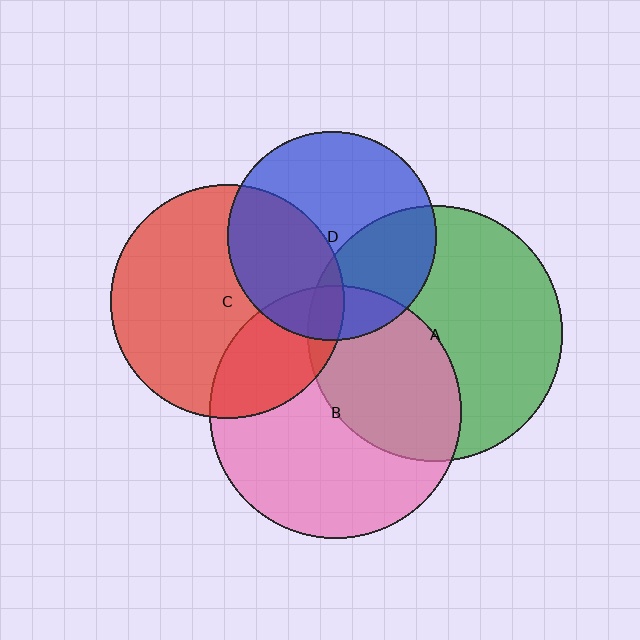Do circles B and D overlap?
Yes.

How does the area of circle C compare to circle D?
Approximately 1.2 times.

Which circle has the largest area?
Circle A (green).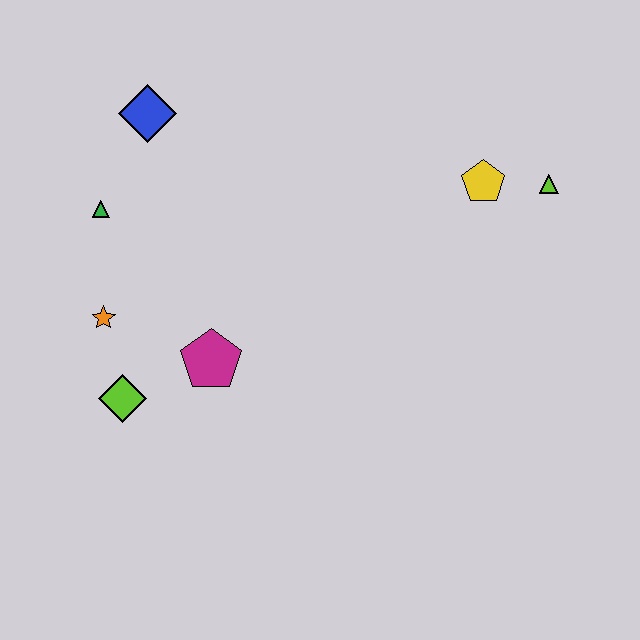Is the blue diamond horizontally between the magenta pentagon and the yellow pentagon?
No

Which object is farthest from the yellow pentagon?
The lime diamond is farthest from the yellow pentagon.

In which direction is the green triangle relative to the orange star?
The green triangle is above the orange star.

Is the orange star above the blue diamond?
No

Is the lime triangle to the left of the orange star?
No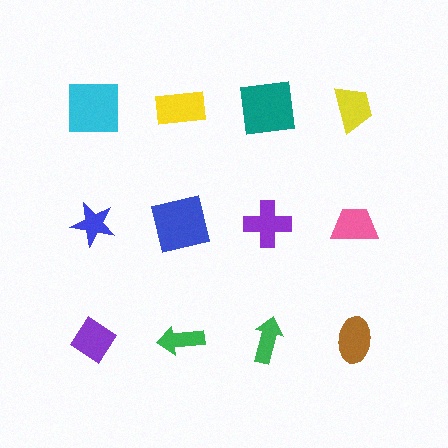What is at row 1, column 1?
A cyan square.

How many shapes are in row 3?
4 shapes.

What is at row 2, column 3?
A purple cross.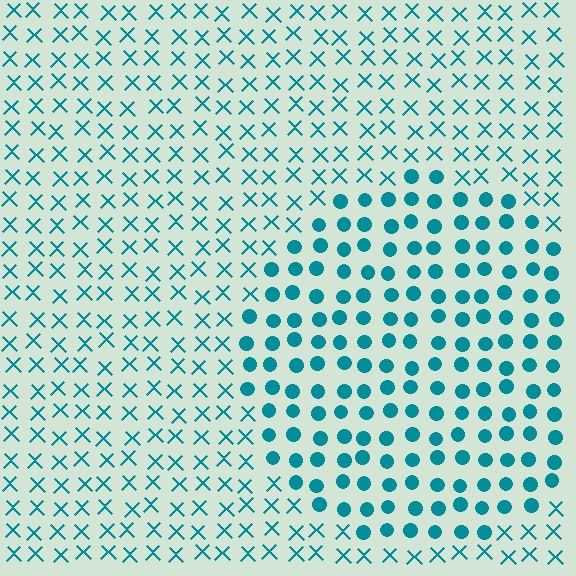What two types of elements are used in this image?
The image uses circles inside the circle region and X marks outside it.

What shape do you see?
I see a circle.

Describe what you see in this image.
The image is filled with small teal elements arranged in a uniform grid. A circle-shaped region contains circles, while the surrounding area contains X marks. The boundary is defined purely by the change in element shape.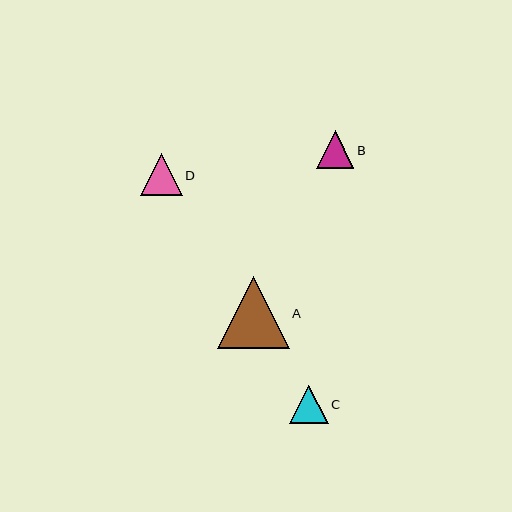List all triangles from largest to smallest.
From largest to smallest: A, D, C, B.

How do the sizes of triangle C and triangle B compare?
Triangle C and triangle B are approximately the same size.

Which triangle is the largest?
Triangle A is the largest with a size of approximately 72 pixels.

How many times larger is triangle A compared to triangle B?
Triangle A is approximately 1.9 times the size of triangle B.